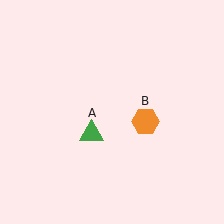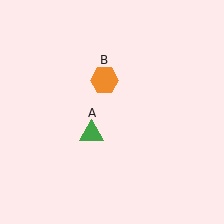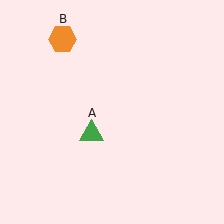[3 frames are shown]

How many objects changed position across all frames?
1 object changed position: orange hexagon (object B).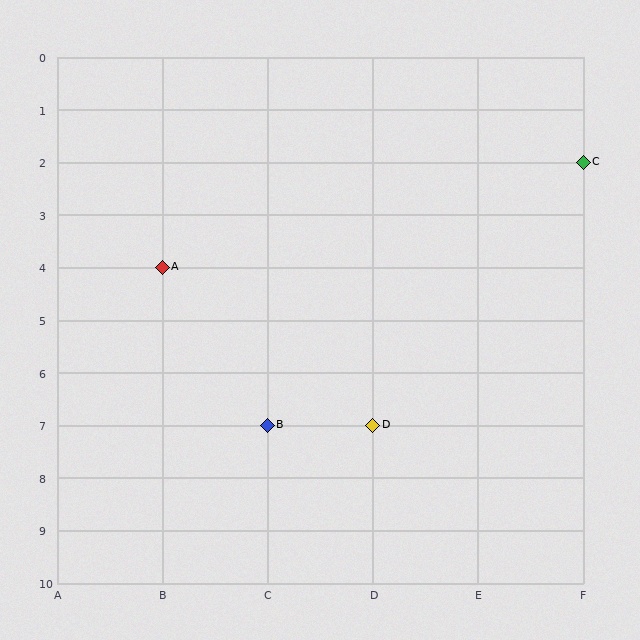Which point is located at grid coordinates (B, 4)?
Point A is at (B, 4).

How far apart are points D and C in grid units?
Points D and C are 2 columns and 5 rows apart (about 5.4 grid units diagonally).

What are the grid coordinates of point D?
Point D is at grid coordinates (D, 7).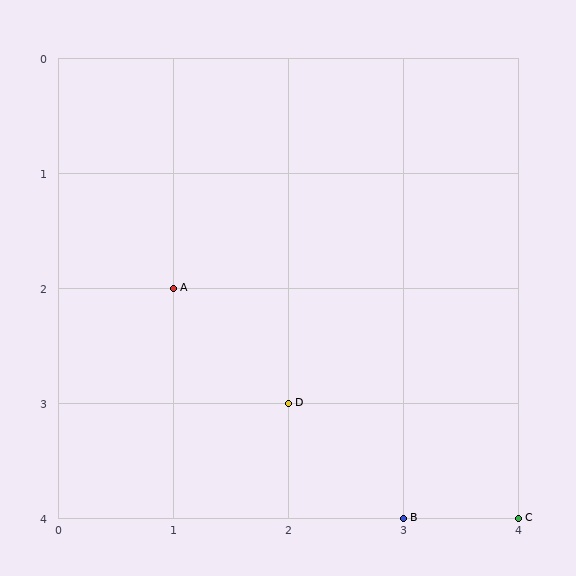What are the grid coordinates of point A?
Point A is at grid coordinates (1, 2).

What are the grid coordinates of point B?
Point B is at grid coordinates (3, 4).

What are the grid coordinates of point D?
Point D is at grid coordinates (2, 3).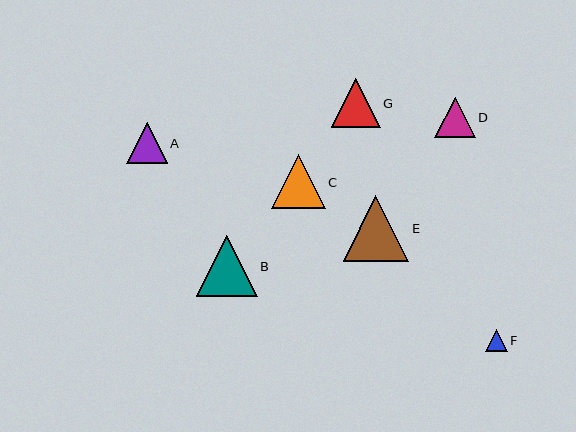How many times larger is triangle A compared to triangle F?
Triangle A is approximately 1.8 times the size of triangle F.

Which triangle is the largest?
Triangle E is the largest with a size of approximately 66 pixels.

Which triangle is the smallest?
Triangle F is the smallest with a size of approximately 22 pixels.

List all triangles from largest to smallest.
From largest to smallest: E, B, C, G, D, A, F.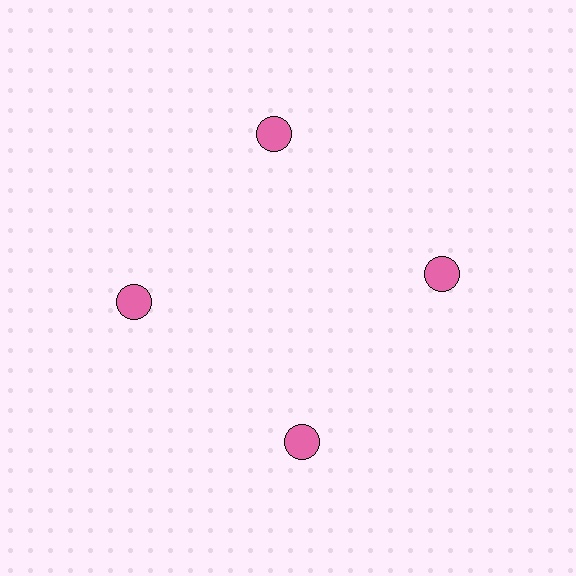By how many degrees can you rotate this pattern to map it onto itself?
The pattern maps onto itself every 90 degrees of rotation.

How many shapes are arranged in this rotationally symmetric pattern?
There are 4 shapes, arranged in 4 groups of 1.